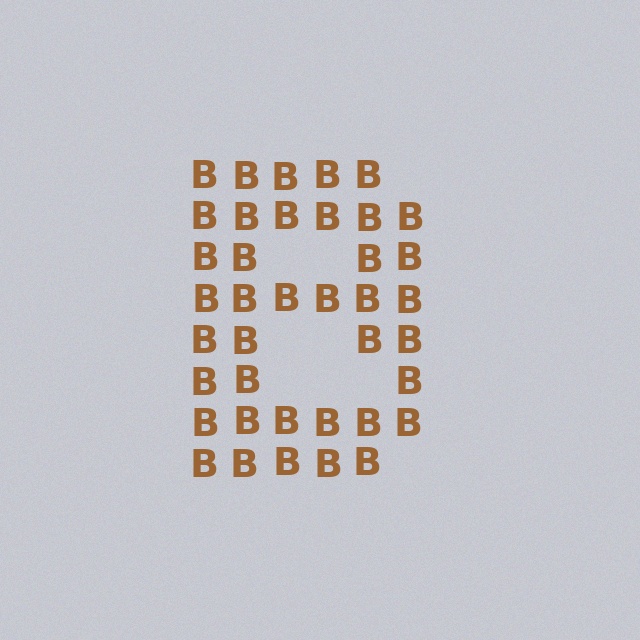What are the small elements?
The small elements are letter B's.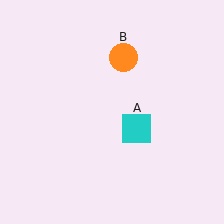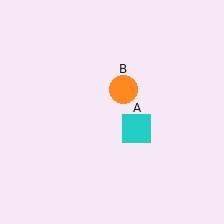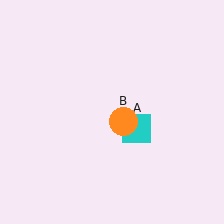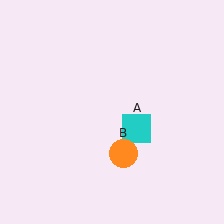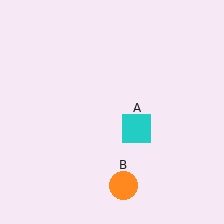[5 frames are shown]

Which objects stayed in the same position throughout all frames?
Cyan square (object A) remained stationary.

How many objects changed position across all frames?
1 object changed position: orange circle (object B).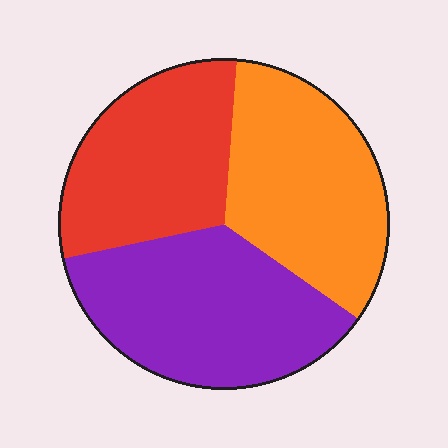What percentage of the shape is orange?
Orange covers 33% of the shape.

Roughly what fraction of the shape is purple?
Purple covers around 35% of the shape.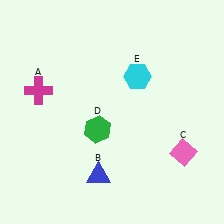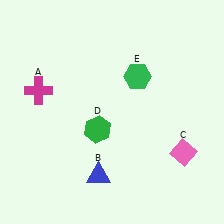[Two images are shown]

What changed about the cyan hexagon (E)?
In Image 1, E is cyan. In Image 2, it changed to green.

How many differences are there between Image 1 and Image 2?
There is 1 difference between the two images.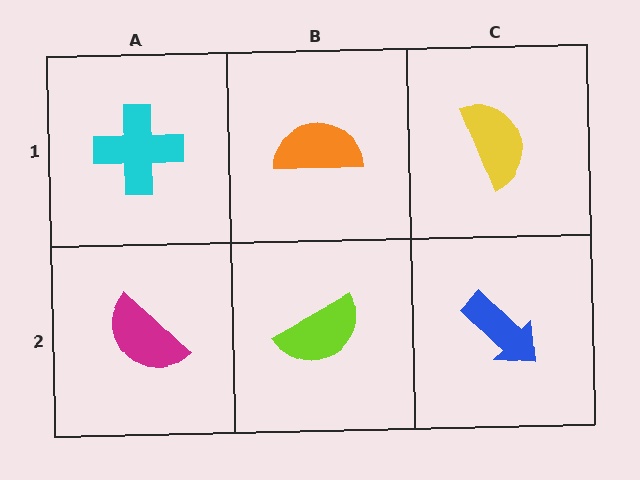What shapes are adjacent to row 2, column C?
A yellow semicircle (row 1, column C), a lime semicircle (row 2, column B).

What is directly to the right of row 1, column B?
A yellow semicircle.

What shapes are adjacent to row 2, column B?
An orange semicircle (row 1, column B), a magenta semicircle (row 2, column A), a blue arrow (row 2, column C).